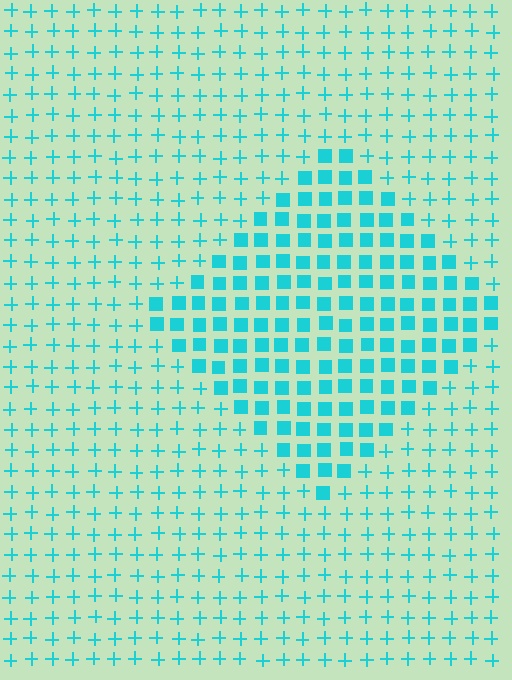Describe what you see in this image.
The image is filled with small cyan elements arranged in a uniform grid. A diamond-shaped region contains squares, while the surrounding area contains plus signs. The boundary is defined purely by the change in element shape.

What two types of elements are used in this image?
The image uses squares inside the diamond region and plus signs outside it.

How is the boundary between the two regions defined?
The boundary is defined by a change in element shape: squares inside vs. plus signs outside. All elements share the same color and spacing.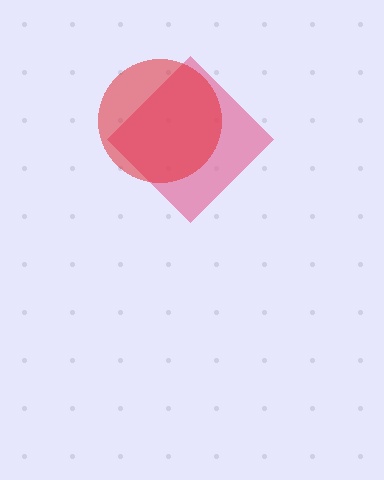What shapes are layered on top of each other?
The layered shapes are: a pink diamond, a red circle.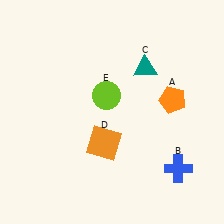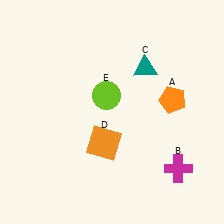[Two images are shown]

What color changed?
The cross (B) changed from blue in Image 1 to magenta in Image 2.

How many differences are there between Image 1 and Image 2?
There is 1 difference between the two images.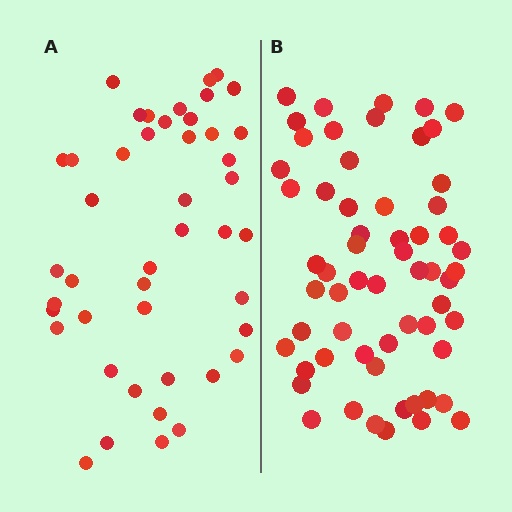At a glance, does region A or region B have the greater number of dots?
Region B (the right region) has more dots.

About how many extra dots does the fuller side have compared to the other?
Region B has approximately 15 more dots than region A.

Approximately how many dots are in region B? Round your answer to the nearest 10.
About 60 dots.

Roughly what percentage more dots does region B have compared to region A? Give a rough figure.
About 35% more.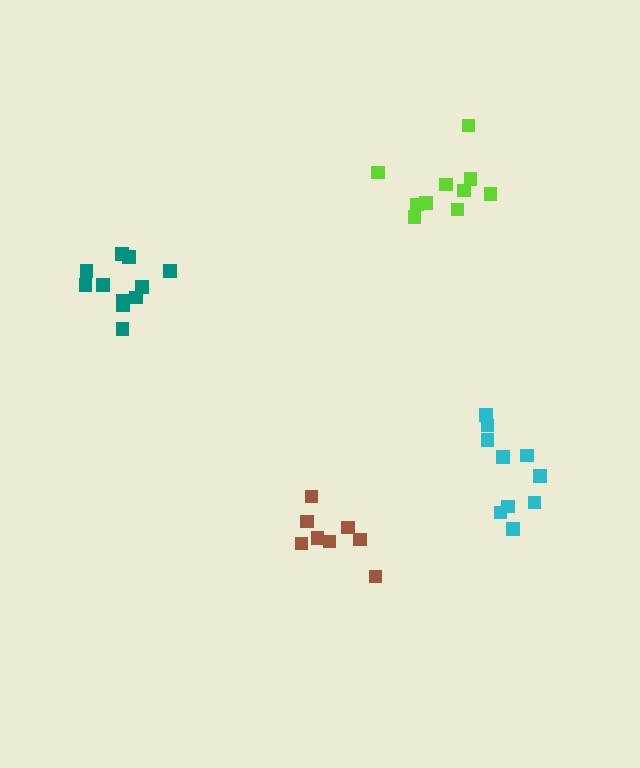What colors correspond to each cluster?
The clusters are colored: lime, cyan, teal, brown.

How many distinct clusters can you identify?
There are 4 distinct clusters.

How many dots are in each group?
Group 1: 10 dots, Group 2: 10 dots, Group 3: 11 dots, Group 4: 8 dots (39 total).